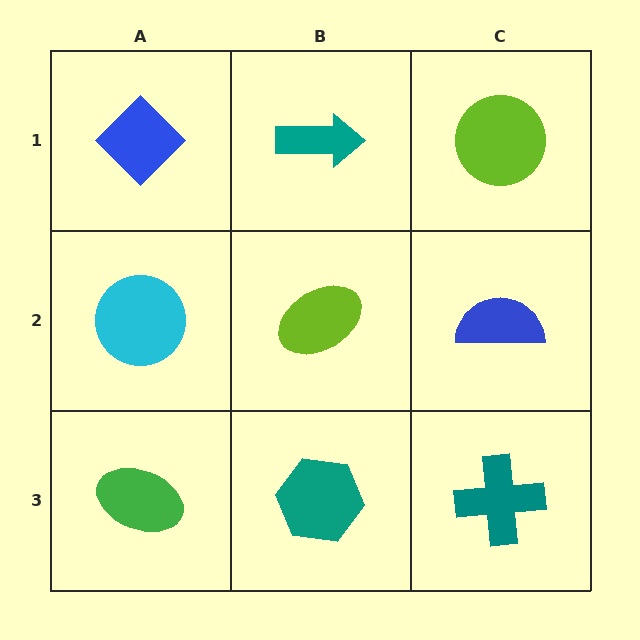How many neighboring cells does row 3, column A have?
2.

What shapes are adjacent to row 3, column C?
A blue semicircle (row 2, column C), a teal hexagon (row 3, column B).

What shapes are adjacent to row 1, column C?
A blue semicircle (row 2, column C), a teal arrow (row 1, column B).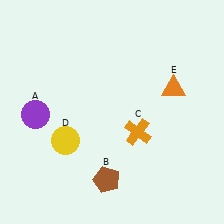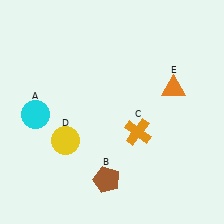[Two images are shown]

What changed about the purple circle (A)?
In Image 1, A is purple. In Image 2, it changed to cyan.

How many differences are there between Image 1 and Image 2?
There is 1 difference between the two images.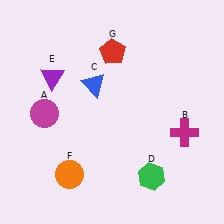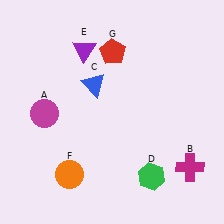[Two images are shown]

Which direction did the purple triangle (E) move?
The purple triangle (E) moved right.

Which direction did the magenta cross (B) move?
The magenta cross (B) moved down.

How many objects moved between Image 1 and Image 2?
2 objects moved between the two images.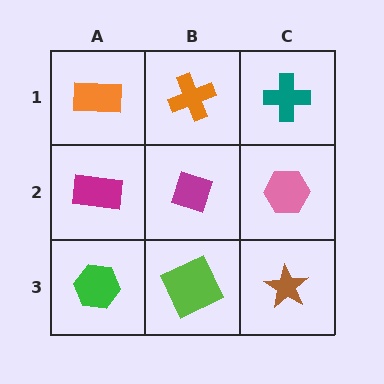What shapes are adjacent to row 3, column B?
A magenta diamond (row 2, column B), a green hexagon (row 3, column A), a brown star (row 3, column C).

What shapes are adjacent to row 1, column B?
A magenta diamond (row 2, column B), an orange rectangle (row 1, column A), a teal cross (row 1, column C).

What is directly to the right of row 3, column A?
A lime square.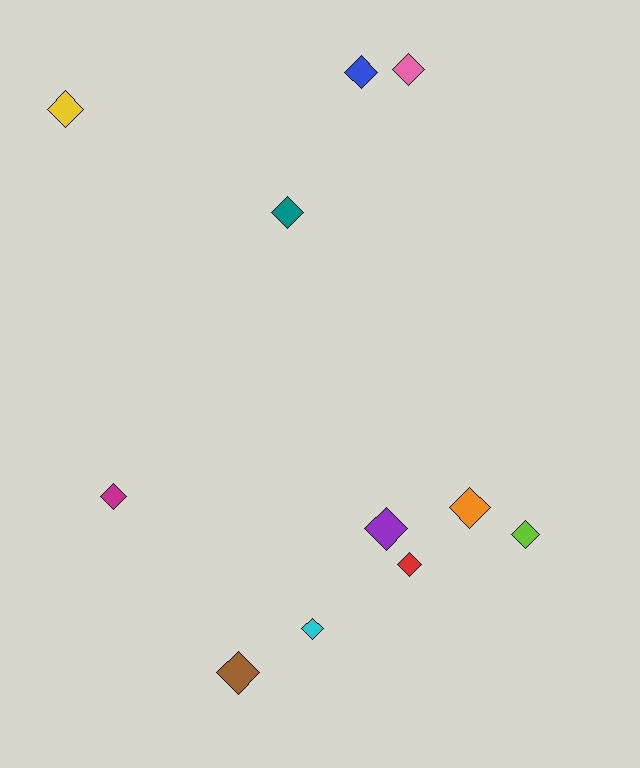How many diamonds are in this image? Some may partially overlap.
There are 11 diamonds.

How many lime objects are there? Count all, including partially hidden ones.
There is 1 lime object.